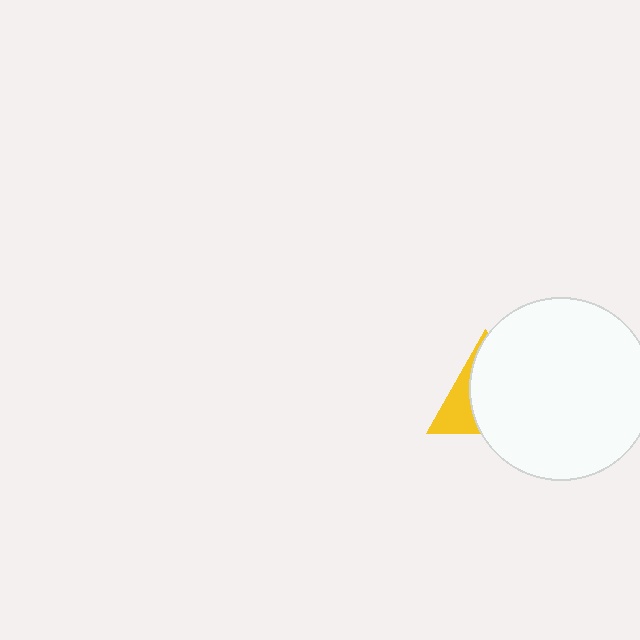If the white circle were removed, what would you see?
You would see the complete yellow triangle.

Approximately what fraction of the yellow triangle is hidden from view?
Roughly 68% of the yellow triangle is hidden behind the white circle.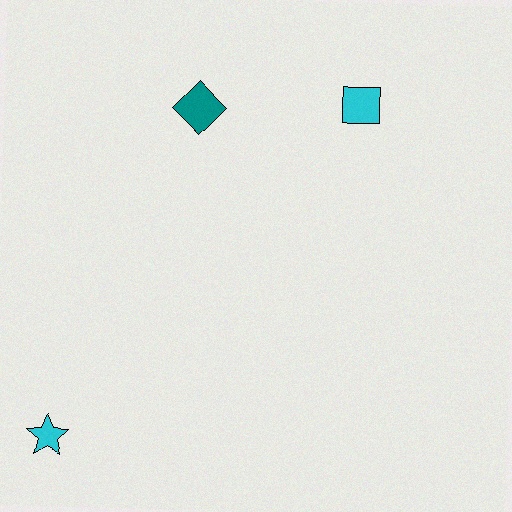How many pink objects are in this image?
There are no pink objects.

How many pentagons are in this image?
There are no pentagons.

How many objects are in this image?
There are 3 objects.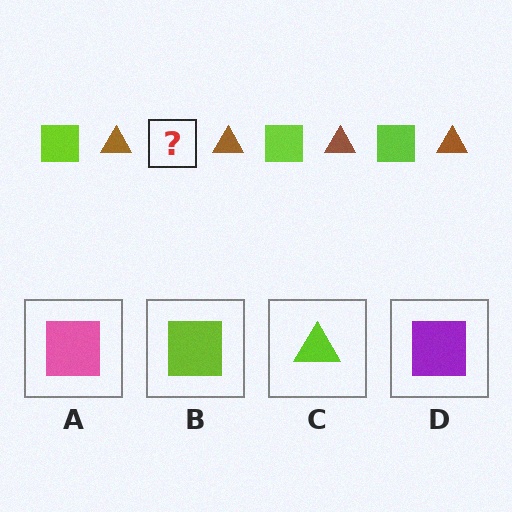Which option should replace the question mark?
Option B.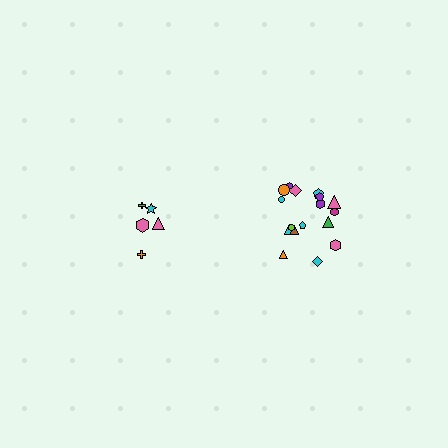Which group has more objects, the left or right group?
The right group.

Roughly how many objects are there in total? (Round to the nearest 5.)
Roughly 25 objects in total.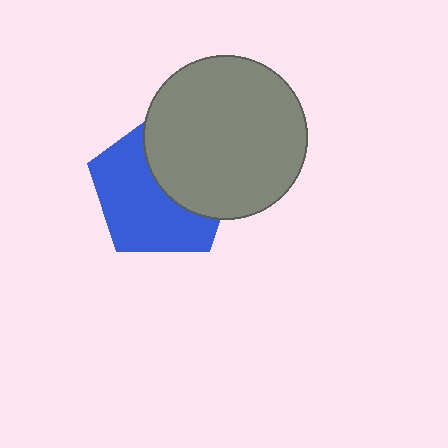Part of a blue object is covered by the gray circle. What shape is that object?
It is a pentagon.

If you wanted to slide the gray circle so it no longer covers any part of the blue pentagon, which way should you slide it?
Slide it right — that is the most direct way to separate the two shapes.